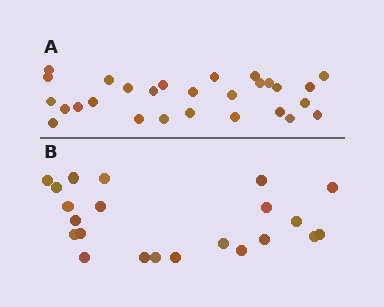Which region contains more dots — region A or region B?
Region A (the top region) has more dots.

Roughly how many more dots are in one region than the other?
Region A has about 6 more dots than region B.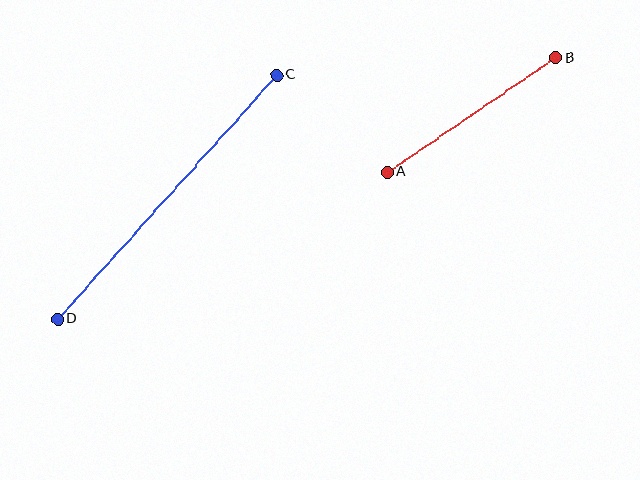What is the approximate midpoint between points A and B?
The midpoint is at approximately (472, 115) pixels.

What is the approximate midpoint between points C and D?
The midpoint is at approximately (167, 197) pixels.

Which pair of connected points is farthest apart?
Points C and D are farthest apart.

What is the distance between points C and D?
The distance is approximately 328 pixels.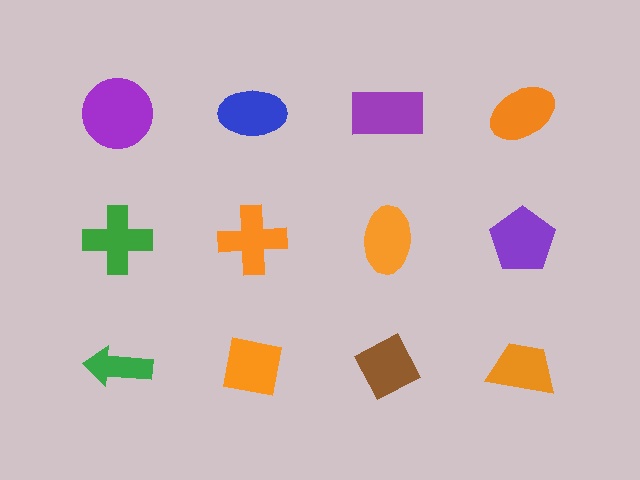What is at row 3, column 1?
A green arrow.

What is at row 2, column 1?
A green cross.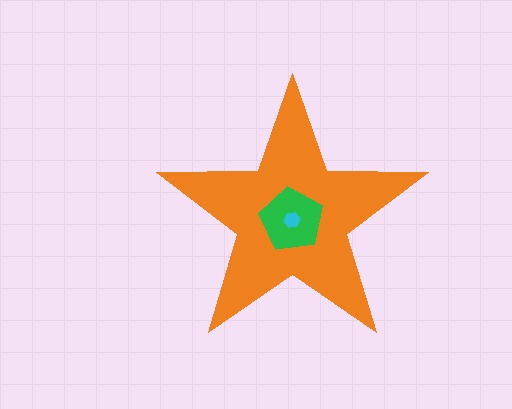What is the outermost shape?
The orange star.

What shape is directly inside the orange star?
The green pentagon.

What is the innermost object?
The cyan hexagon.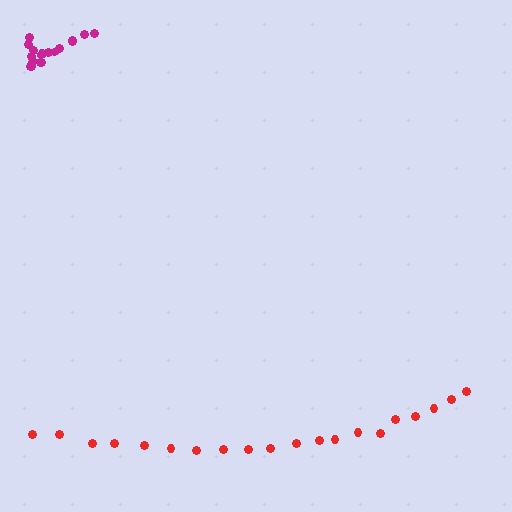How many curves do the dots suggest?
There are 2 distinct paths.